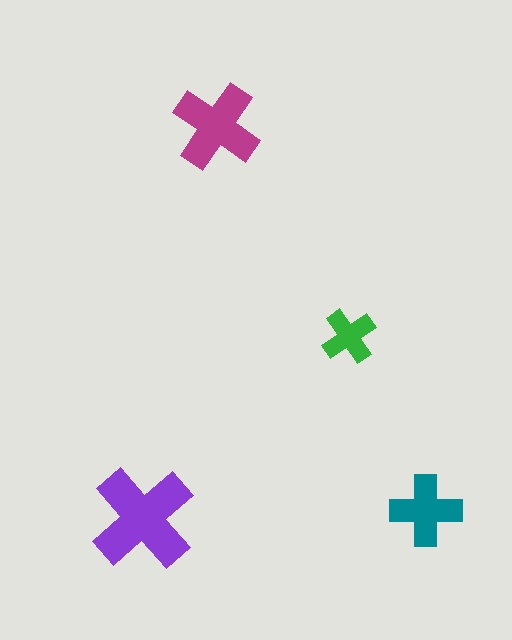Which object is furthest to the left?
The purple cross is leftmost.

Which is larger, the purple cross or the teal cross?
The purple one.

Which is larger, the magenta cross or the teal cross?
The magenta one.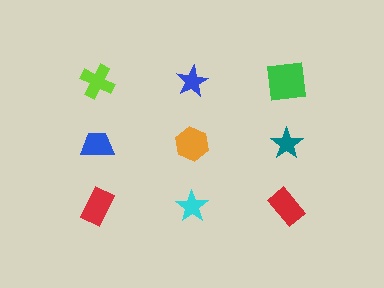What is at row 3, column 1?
A red rectangle.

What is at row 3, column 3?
A red rectangle.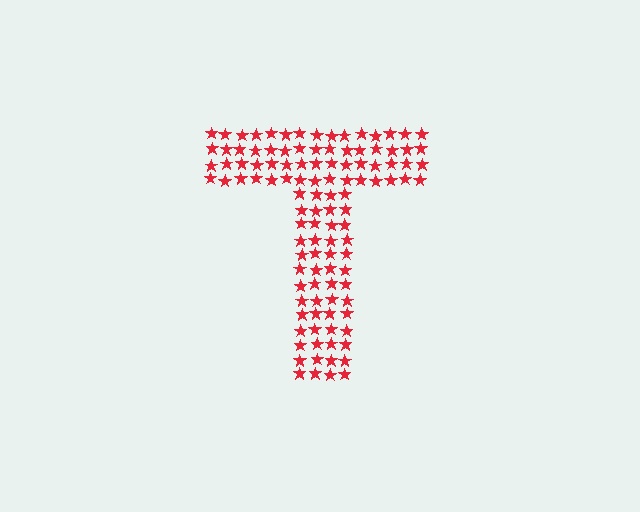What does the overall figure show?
The overall figure shows the letter T.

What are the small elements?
The small elements are stars.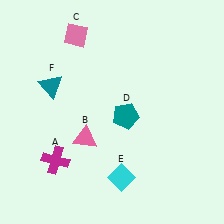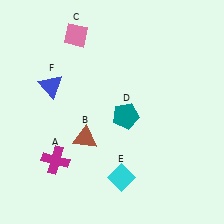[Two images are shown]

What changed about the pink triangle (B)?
In Image 1, B is pink. In Image 2, it changed to brown.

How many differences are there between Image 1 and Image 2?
There are 2 differences between the two images.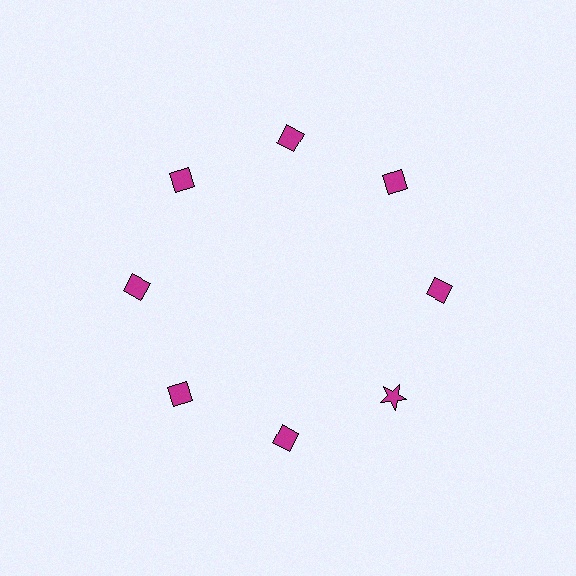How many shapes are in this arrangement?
There are 8 shapes arranged in a ring pattern.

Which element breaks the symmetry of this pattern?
The magenta star at roughly the 4 o'clock position breaks the symmetry. All other shapes are magenta diamonds.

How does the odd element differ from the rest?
It has a different shape: star instead of diamond.